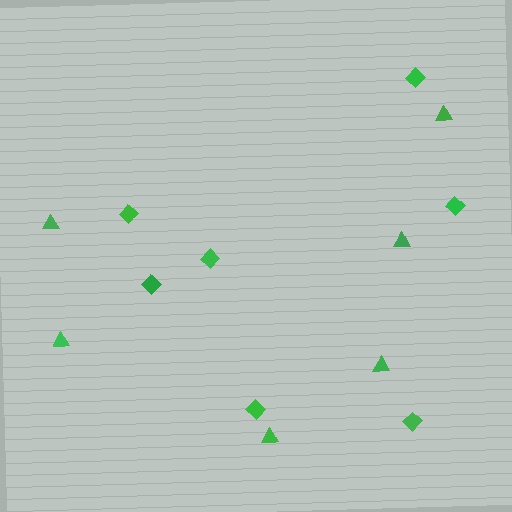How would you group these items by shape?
There are 2 groups: one group of diamonds (7) and one group of triangles (6).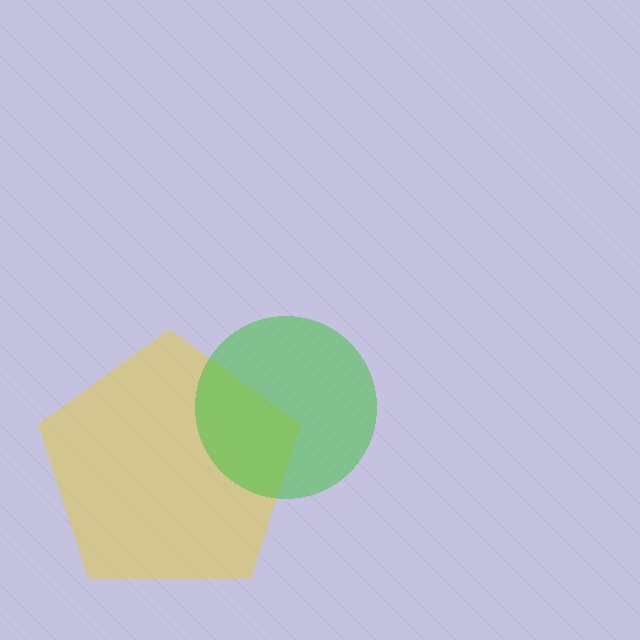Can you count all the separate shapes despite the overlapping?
Yes, there are 2 separate shapes.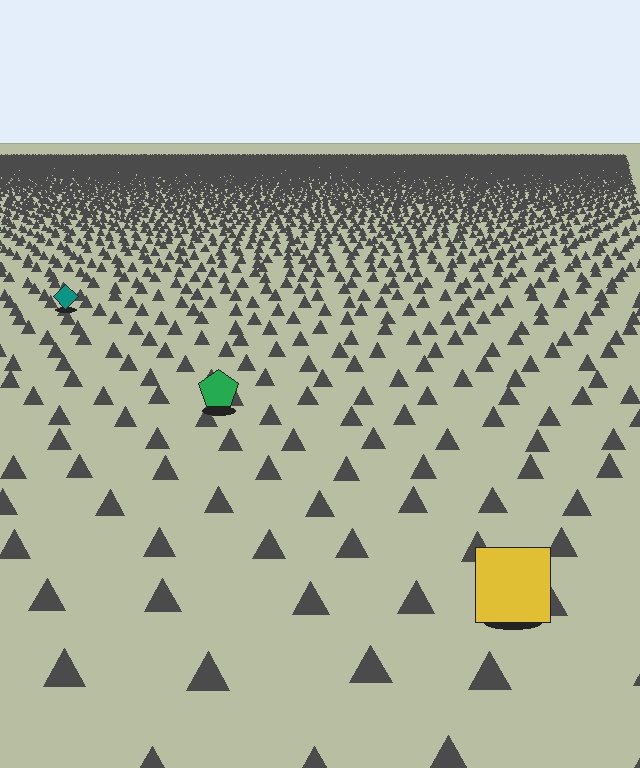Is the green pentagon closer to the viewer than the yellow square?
No. The yellow square is closer — you can tell from the texture gradient: the ground texture is coarser near it.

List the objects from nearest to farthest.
From nearest to farthest: the yellow square, the green pentagon, the teal diamond.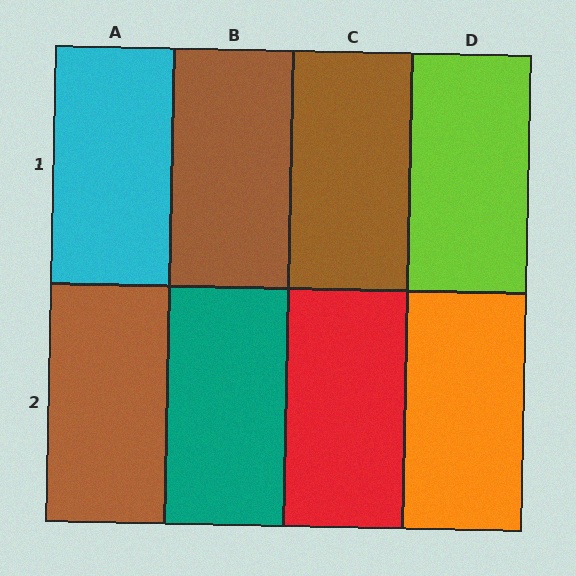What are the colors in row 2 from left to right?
Brown, teal, red, orange.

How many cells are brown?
3 cells are brown.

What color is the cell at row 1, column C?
Brown.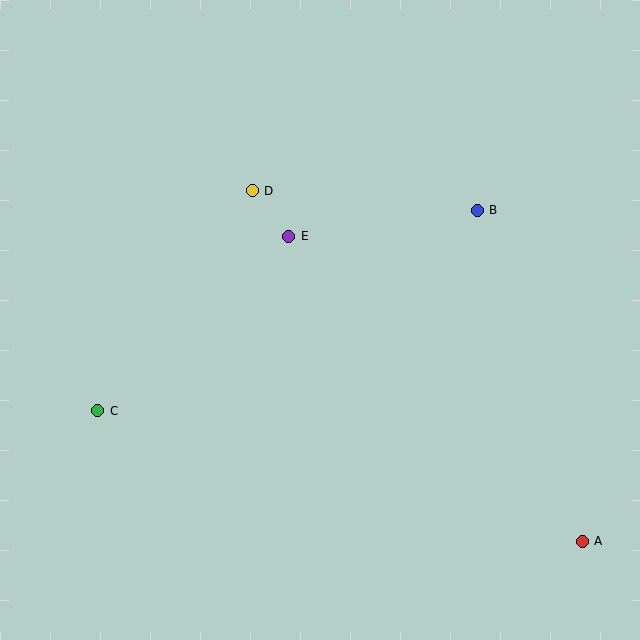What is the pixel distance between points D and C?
The distance between D and C is 269 pixels.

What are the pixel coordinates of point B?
Point B is at (477, 210).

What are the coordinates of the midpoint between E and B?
The midpoint between E and B is at (383, 223).